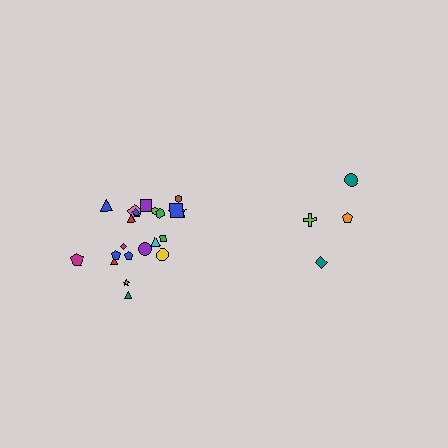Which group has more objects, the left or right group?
The left group.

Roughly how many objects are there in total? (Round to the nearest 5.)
Roughly 25 objects in total.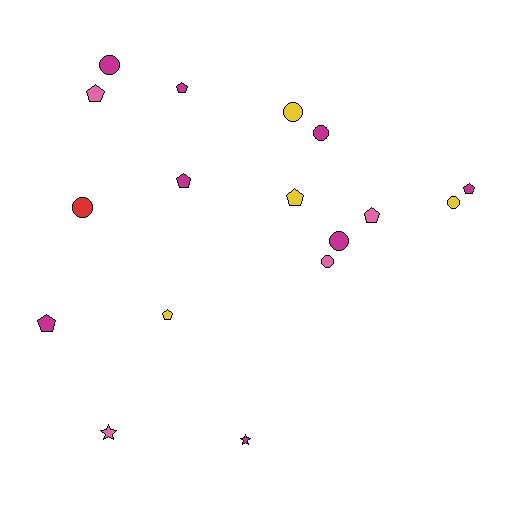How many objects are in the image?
There are 17 objects.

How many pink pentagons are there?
There are 2 pink pentagons.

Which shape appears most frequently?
Pentagon, with 8 objects.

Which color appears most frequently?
Magenta, with 8 objects.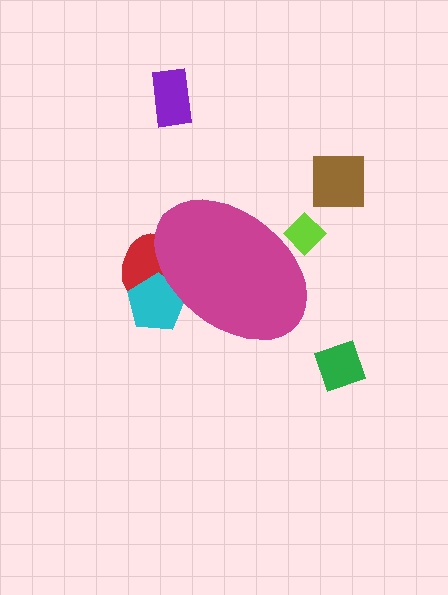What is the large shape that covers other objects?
A magenta ellipse.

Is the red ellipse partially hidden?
Yes, the red ellipse is partially hidden behind the magenta ellipse.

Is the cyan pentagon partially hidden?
Yes, the cyan pentagon is partially hidden behind the magenta ellipse.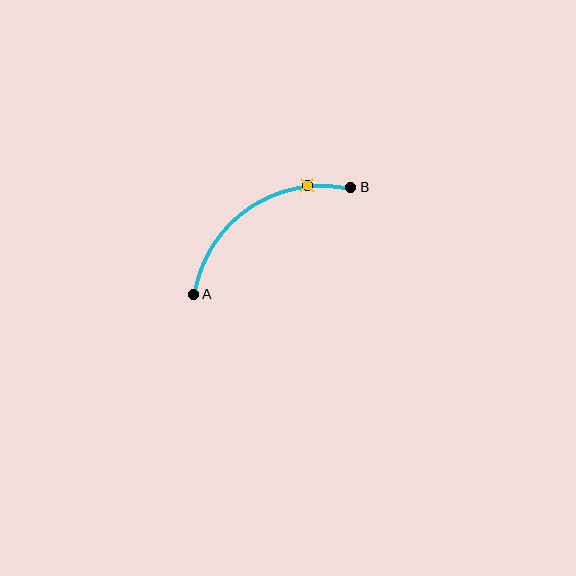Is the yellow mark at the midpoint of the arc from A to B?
No. The yellow mark lies on the arc but is closer to endpoint B. The arc midpoint would be at the point on the curve equidistant along the arc from both A and B.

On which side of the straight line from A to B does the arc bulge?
The arc bulges above and to the left of the straight line connecting A and B.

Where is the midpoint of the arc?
The arc midpoint is the point on the curve farthest from the straight line joining A and B. It sits above and to the left of that line.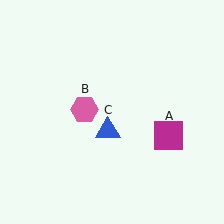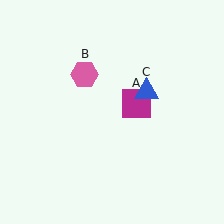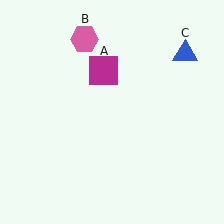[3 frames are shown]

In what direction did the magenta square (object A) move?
The magenta square (object A) moved up and to the left.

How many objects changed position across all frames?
3 objects changed position: magenta square (object A), pink hexagon (object B), blue triangle (object C).